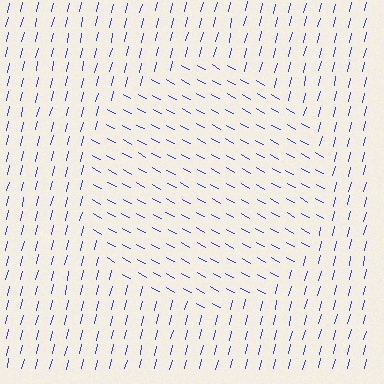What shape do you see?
I see a circle.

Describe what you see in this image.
The image is filled with small blue line segments. A circle region in the image has lines oriented differently from the surrounding lines, creating a visible texture boundary.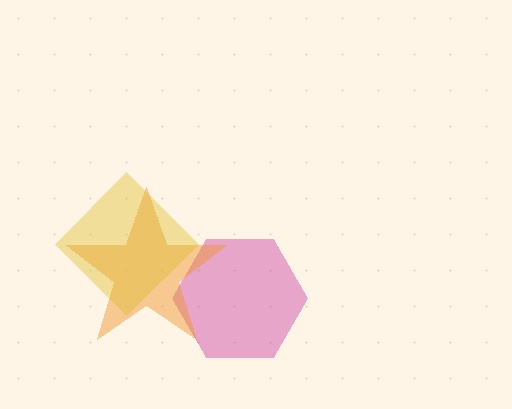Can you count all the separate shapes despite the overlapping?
Yes, there are 3 separate shapes.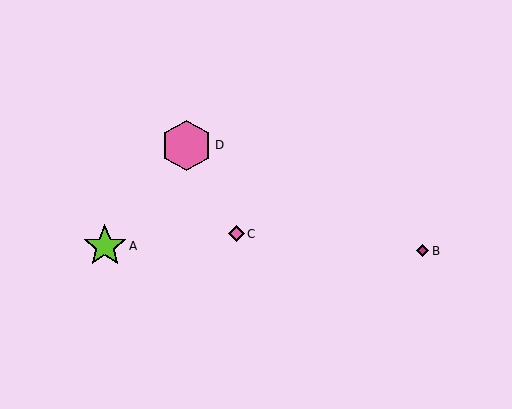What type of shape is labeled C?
Shape C is a pink diamond.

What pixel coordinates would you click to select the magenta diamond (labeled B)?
Click at (423, 251) to select the magenta diamond B.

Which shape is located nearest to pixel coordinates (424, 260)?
The magenta diamond (labeled B) at (423, 251) is nearest to that location.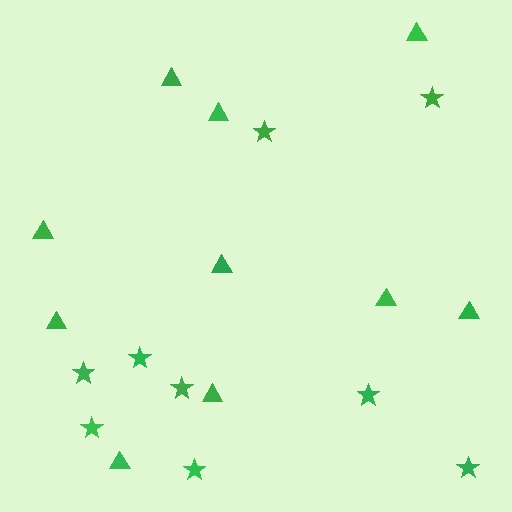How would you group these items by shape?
There are 2 groups: one group of stars (9) and one group of triangles (10).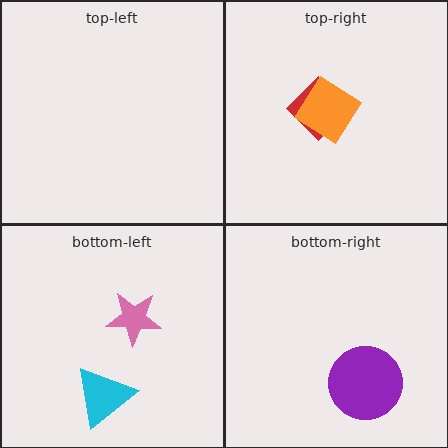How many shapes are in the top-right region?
2.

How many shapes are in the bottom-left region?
2.